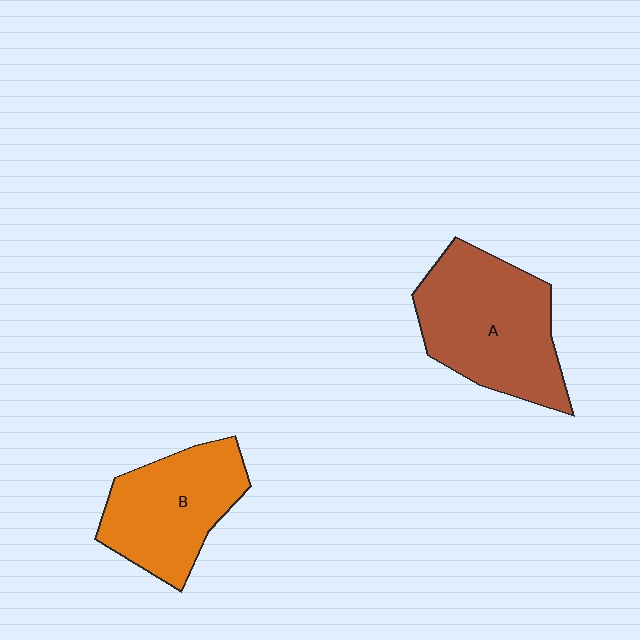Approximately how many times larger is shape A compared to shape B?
Approximately 1.2 times.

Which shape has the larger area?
Shape A (brown).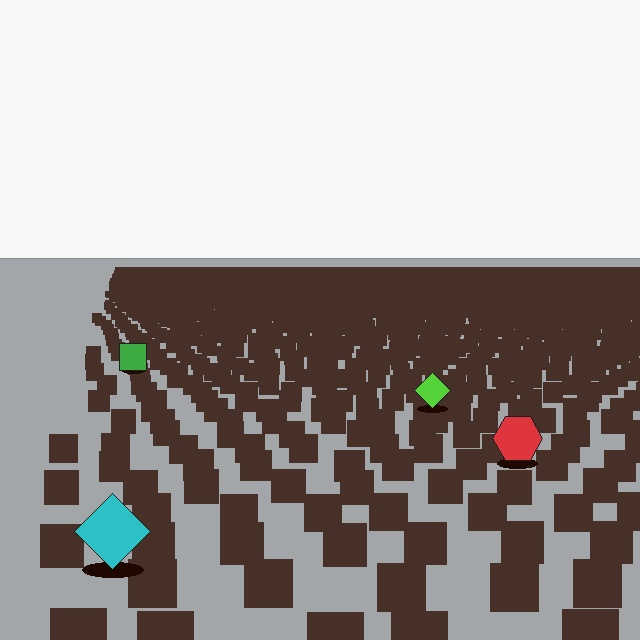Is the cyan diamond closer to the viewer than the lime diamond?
Yes. The cyan diamond is closer — you can tell from the texture gradient: the ground texture is coarser near it.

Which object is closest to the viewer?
The cyan diamond is closest. The texture marks near it are larger and more spread out.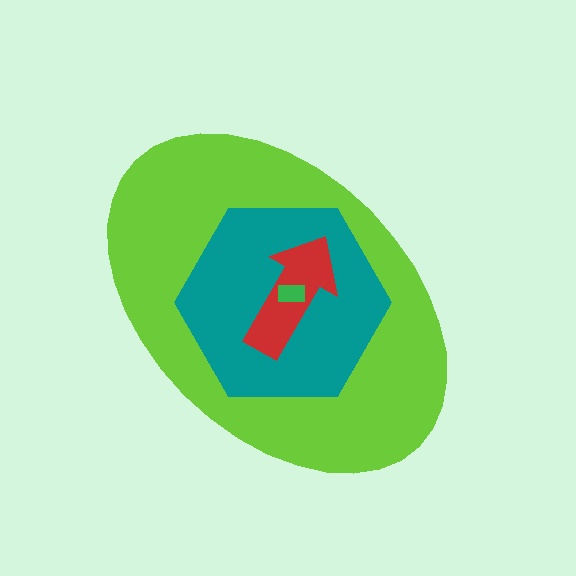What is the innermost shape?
The green rectangle.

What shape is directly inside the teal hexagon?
The red arrow.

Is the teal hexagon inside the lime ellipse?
Yes.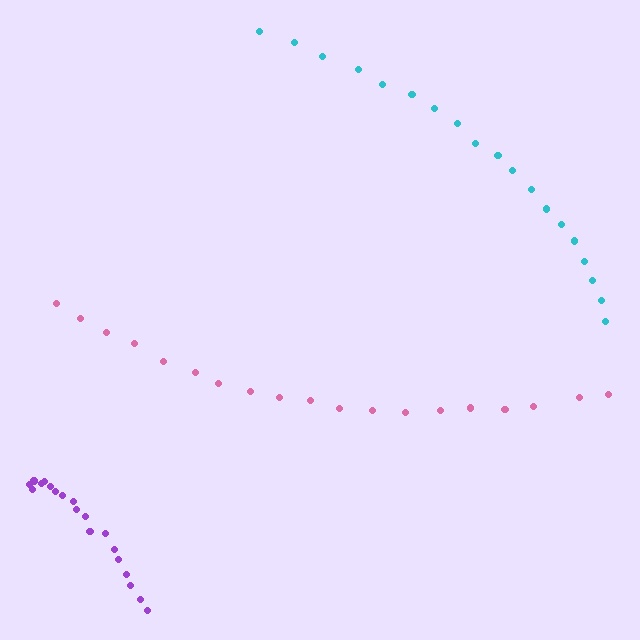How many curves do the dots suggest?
There are 3 distinct paths.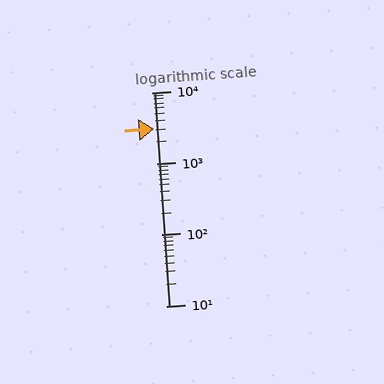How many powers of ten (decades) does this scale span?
The scale spans 3 decades, from 10 to 10000.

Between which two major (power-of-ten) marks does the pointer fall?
The pointer is between 1000 and 10000.